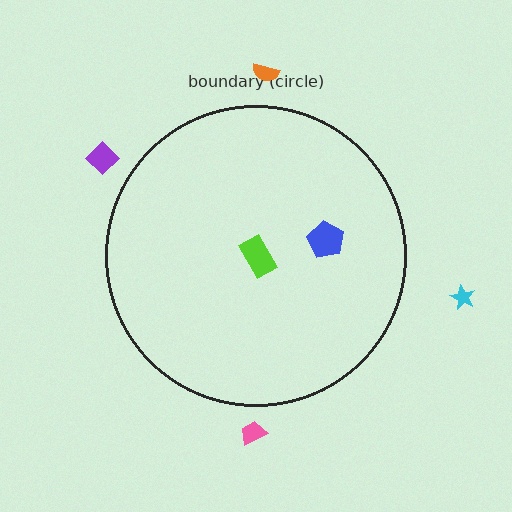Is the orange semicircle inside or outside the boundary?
Outside.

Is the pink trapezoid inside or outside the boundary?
Outside.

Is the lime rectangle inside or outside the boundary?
Inside.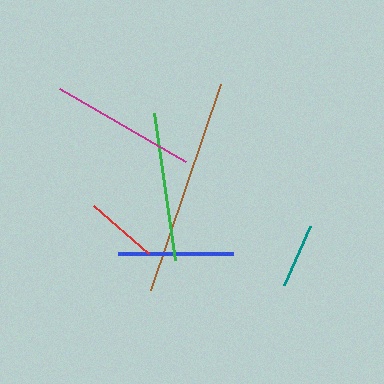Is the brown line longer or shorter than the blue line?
The brown line is longer than the blue line.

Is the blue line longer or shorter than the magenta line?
The magenta line is longer than the blue line.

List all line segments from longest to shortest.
From longest to shortest: brown, green, magenta, blue, red, teal.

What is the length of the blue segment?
The blue segment is approximately 114 pixels long.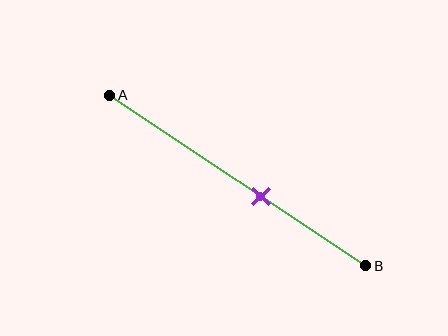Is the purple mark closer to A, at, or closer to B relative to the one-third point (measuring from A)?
The purple mark is closer to point B than the one-third point of segment AB.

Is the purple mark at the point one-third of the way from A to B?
No, the mark is at about 60% from A, not at the 33% one-third point.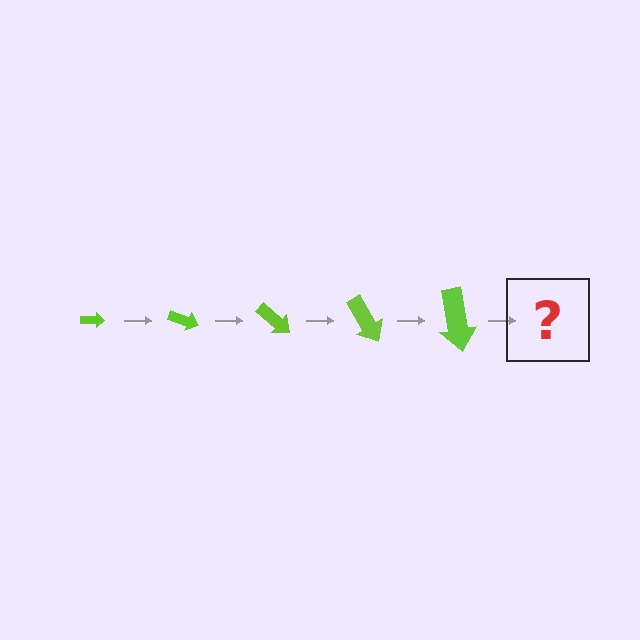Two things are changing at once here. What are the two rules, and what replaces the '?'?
The two rules are that the arrow grows larger each step and it rotates 20 degrees each step. The '?' should be an arrow, larger than the previous one and rotated 100 degrees from the start.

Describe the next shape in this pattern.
It should be an arrow, larger than the previous one and rotated 100 degrees from the start.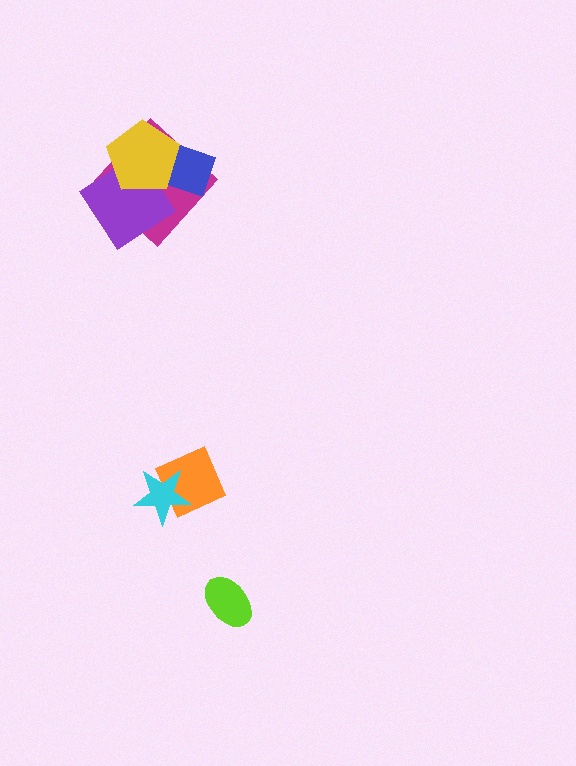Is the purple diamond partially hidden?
Yes, it is partially covered by another shape.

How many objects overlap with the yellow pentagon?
3 objects overlap with the yellow pentagon.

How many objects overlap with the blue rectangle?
3 objects overlap with the blue rectangle.